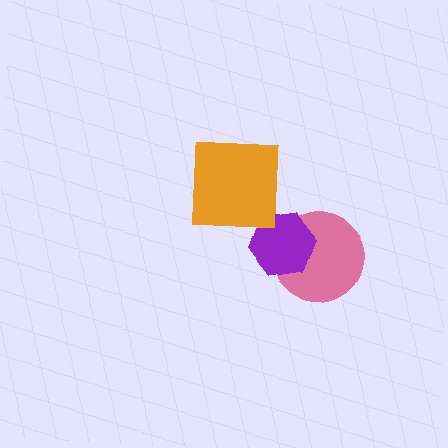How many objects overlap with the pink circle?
1 object overlaps with the pink circle.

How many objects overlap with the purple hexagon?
1 object overlaps with the purple hexagon.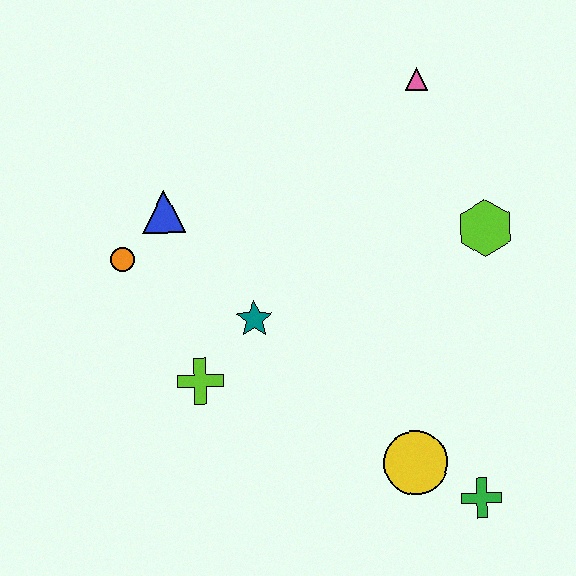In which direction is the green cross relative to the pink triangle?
The green cross is below the pink triangle.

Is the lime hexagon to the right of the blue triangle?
Yes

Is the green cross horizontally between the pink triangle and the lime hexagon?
Yes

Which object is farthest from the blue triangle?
The green cross is farthest from the blue triangle.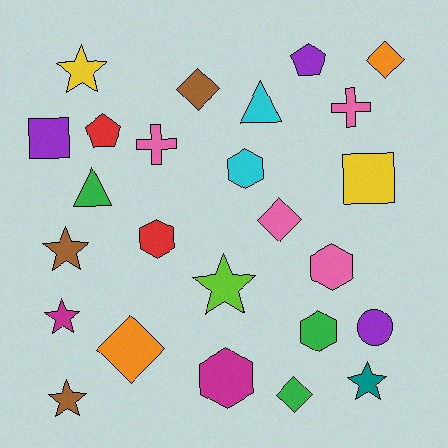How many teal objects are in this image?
There is 1 teal object.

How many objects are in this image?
There are 25 objects.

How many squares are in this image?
There are 2 squares.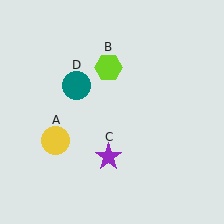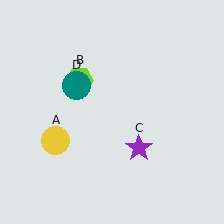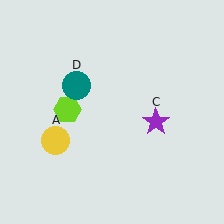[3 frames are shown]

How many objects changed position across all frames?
2 objects changed position: lime hexagon (object B), purple star (object C).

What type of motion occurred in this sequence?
The lime hexagon (object B), purple star (object C) rotated counterclockwise around the center of the scene.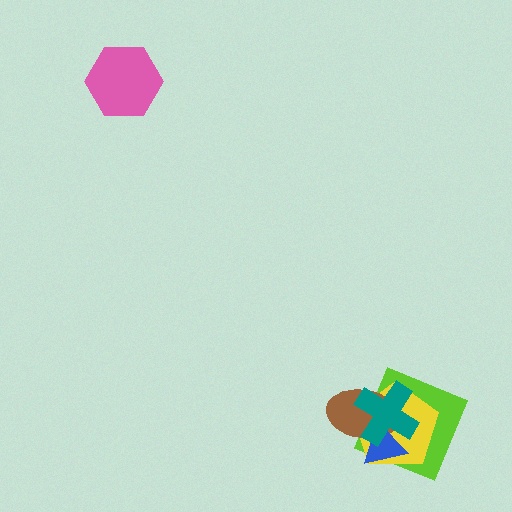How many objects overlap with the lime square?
4 objects overlap with the lime square.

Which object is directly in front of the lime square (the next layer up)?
The yellow pentagon is directly in front of the lime square.